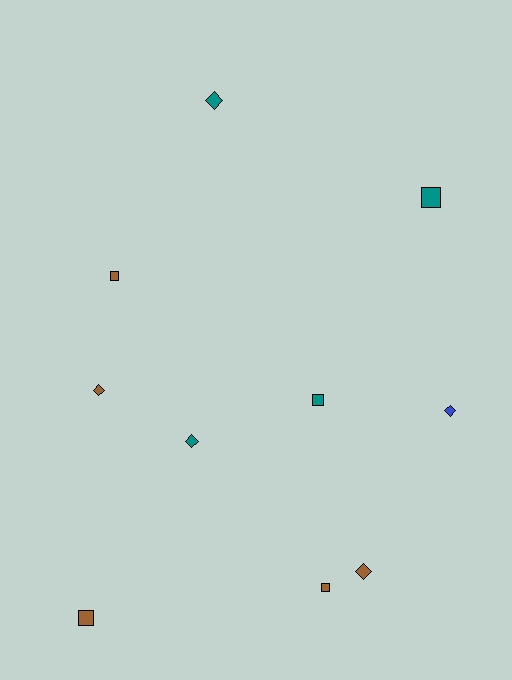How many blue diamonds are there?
There is 1 blue diamond.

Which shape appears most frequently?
Diamond, with 5 objects.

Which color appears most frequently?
Brown, with 5 objects.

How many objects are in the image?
There are 10 objects.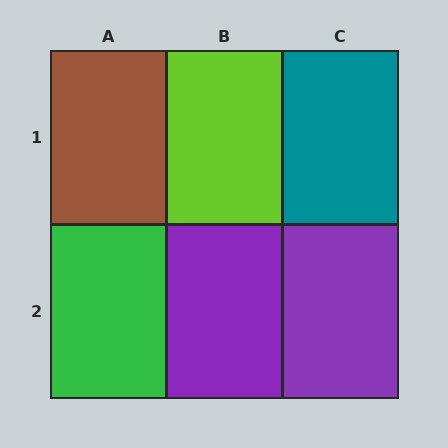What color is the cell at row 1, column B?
Lime.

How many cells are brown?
1 cell is brown.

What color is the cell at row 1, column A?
Brown.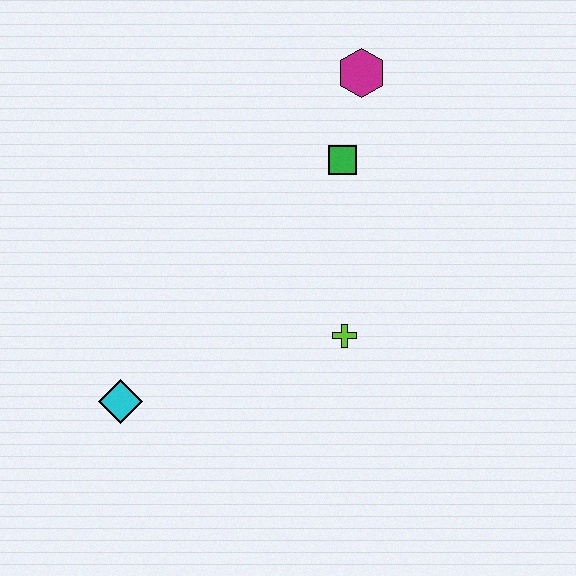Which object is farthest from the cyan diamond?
The magenta hexagon is farthest from the cyan diamond.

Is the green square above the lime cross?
Yes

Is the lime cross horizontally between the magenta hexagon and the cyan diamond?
Yes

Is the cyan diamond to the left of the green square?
Yes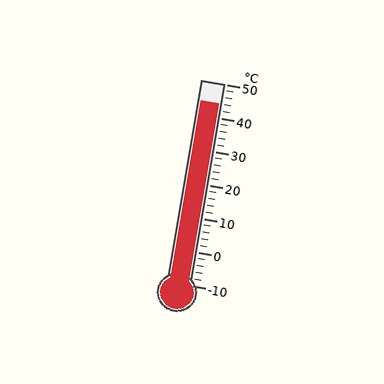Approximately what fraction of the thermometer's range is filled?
The thermometer is filled to approximately 90% of its range.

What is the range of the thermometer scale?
The thermometer scale ranges from -10°C to 50°C.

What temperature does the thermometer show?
The thermometer shows approximately 44°C.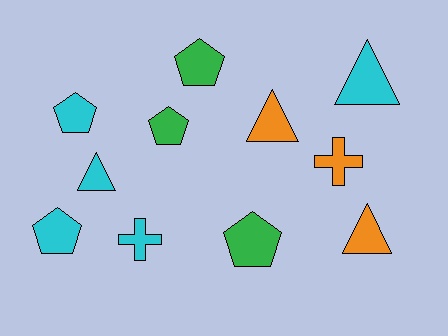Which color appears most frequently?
Cyan, with 5 objects.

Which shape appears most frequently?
Pentagon, with 5 objects.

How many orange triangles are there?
There are 2 orange triangles.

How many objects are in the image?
There are 11 objects.